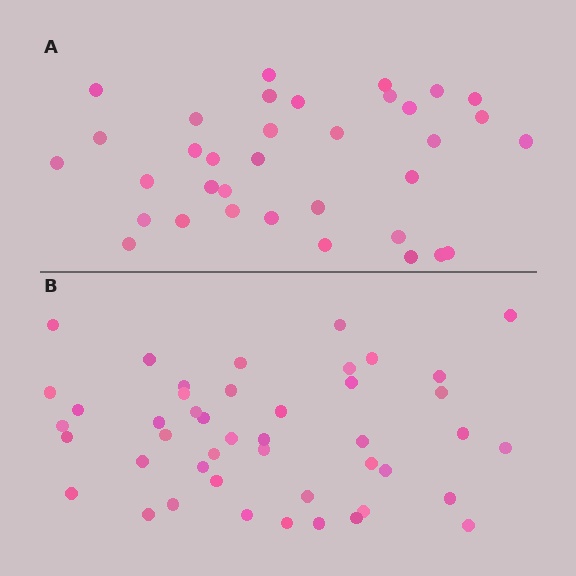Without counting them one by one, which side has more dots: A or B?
Region B (the bottom region) has more dots.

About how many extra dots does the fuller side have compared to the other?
Region B has roughly 10 or so more dots than region A.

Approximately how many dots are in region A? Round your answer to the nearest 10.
About 40 dots. (The exact count is 35, which rounds to 40.)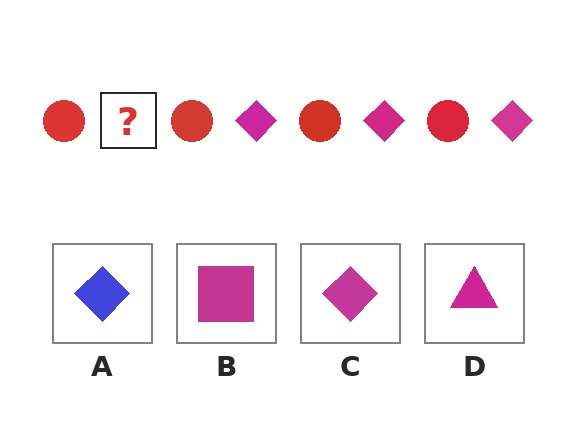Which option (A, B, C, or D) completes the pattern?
C.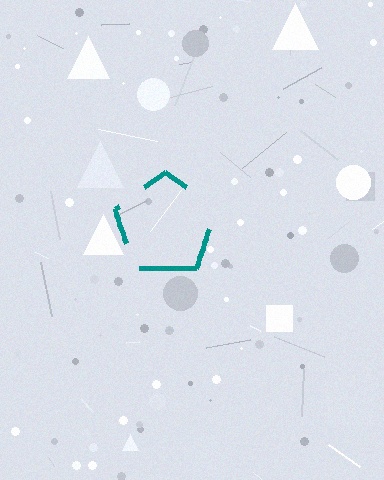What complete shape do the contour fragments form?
The contour fragments form a pentagon.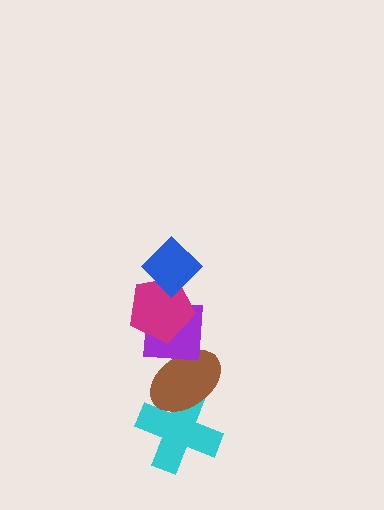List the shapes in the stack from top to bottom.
From top to bottom: the blue diamond, the magenta pentagon, the purple square, the brown ellipse, the cyan cross.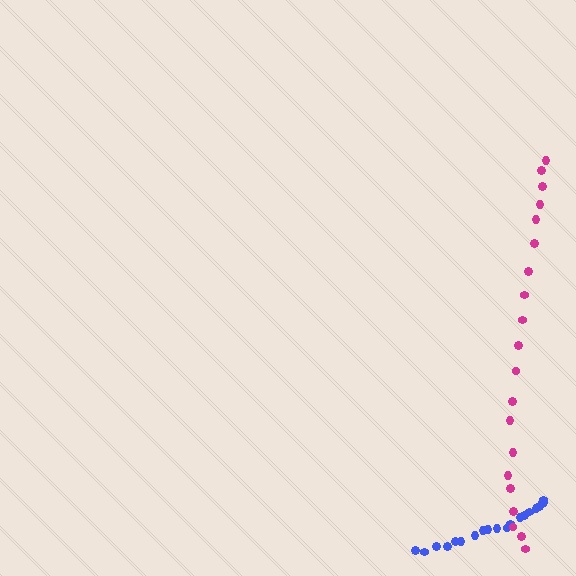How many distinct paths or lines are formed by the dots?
There are 2 distinct paths.